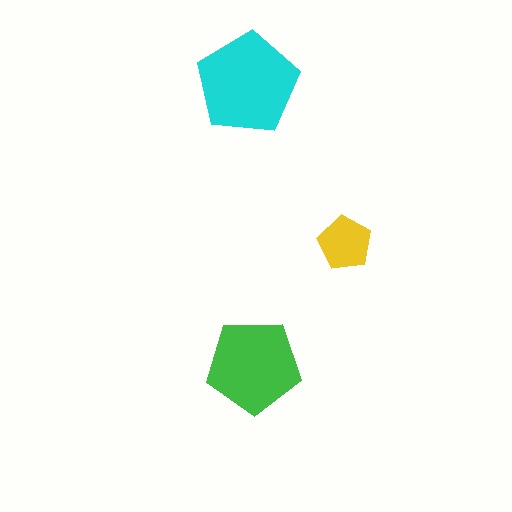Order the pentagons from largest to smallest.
the cyan one, the green one, the yellow one.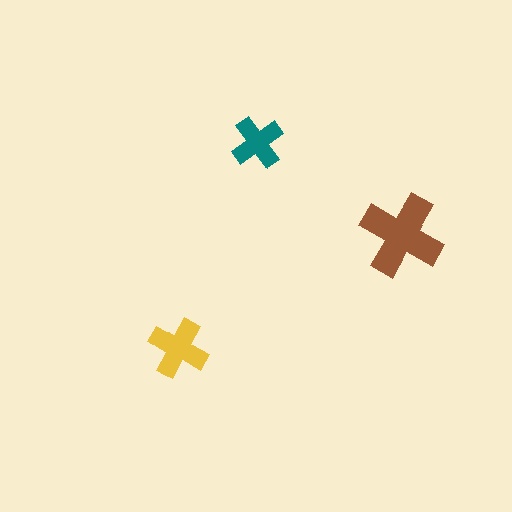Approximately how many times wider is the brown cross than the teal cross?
About 1.5 times wider.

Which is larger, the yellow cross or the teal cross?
The yellow one.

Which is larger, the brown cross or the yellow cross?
The brown one.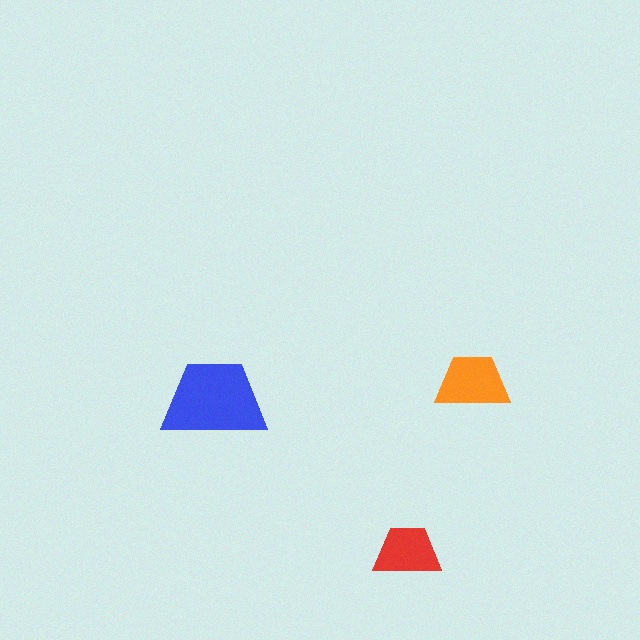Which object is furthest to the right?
The orange trapezoid is rightmost.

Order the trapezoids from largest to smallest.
the blue one, the orange one, the red one.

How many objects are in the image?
There are 3 objects in the image.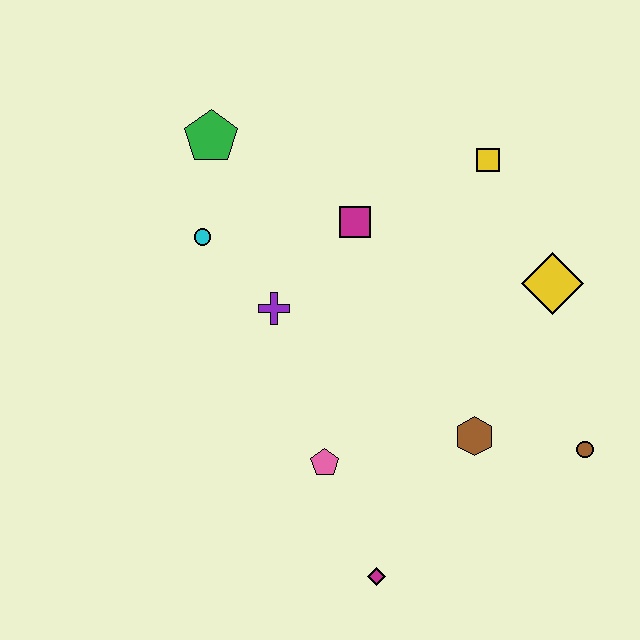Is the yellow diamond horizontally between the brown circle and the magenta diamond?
Yes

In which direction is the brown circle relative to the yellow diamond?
The brown circle is below the yellow diamond.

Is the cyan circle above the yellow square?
No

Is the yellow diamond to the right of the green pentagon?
Yes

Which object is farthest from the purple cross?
The brown circle is farthest from the purple cross.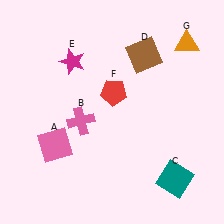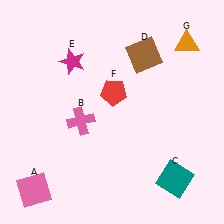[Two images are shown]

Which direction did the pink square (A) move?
The pink square (A) moved down.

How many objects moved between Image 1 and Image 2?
1 object moved between the two images.